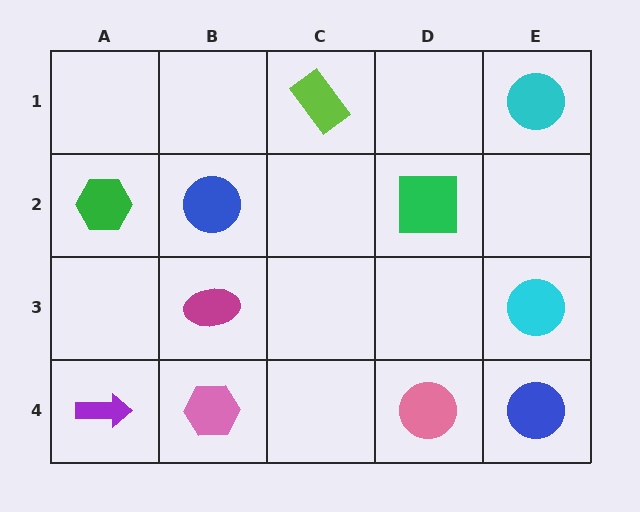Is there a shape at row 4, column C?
No, that cell is empty.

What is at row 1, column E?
A cyan circle.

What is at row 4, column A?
A purple arrow.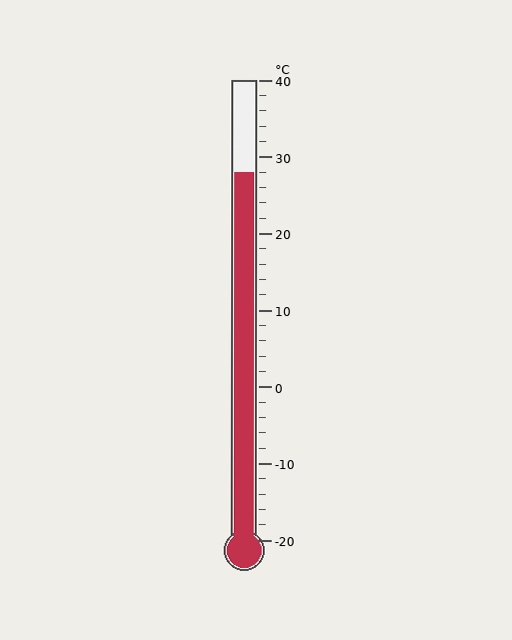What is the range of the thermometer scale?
The thermometer scale ranges from -20°C to 40°C.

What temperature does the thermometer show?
The thermometer shows approximately 28°C.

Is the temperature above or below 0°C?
The temperature is above 0°C.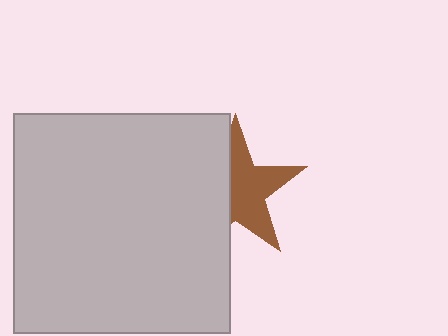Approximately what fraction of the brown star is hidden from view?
Roughly 44% of the brown star is hidden behind the light gray rectangle.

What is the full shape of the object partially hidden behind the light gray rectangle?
The partially hidden object is a brown star.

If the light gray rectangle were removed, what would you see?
You would see the complete brown star.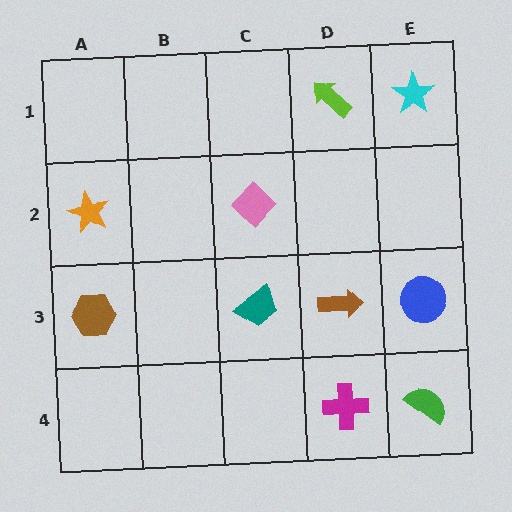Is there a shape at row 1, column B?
No, that cell is empty.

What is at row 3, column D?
A brown arrow.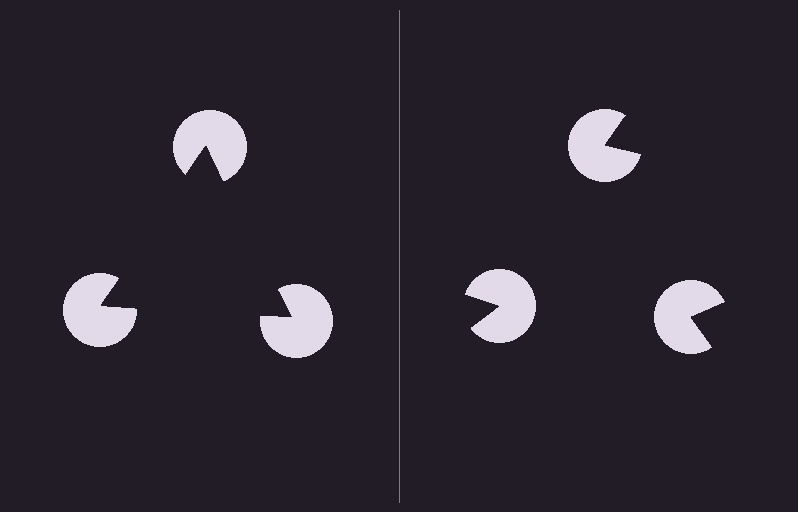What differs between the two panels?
The pac-man discs are positioned identically on both sides; only the wedge orientations differ. On the left they align to a triangle; on the right they are misaligned.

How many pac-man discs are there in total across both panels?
6 — 3 on each side.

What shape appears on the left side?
An illusory triangle.